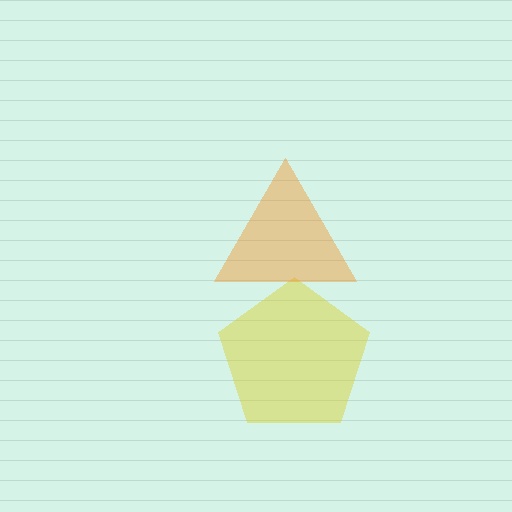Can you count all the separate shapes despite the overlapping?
Yes, there are 2 separate shapes.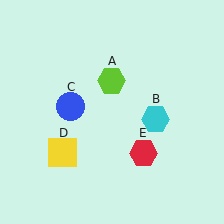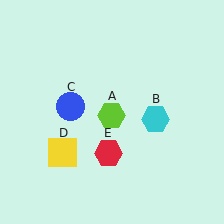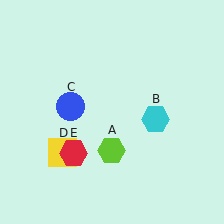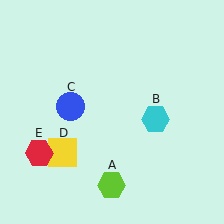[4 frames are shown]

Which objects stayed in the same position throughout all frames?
Cyan hexagon (object B) and blue circle (object C) and yellow square (object D) remained stationary.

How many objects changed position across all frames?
2 objects changed position: lime hexagon (object A), red hexagon (object E).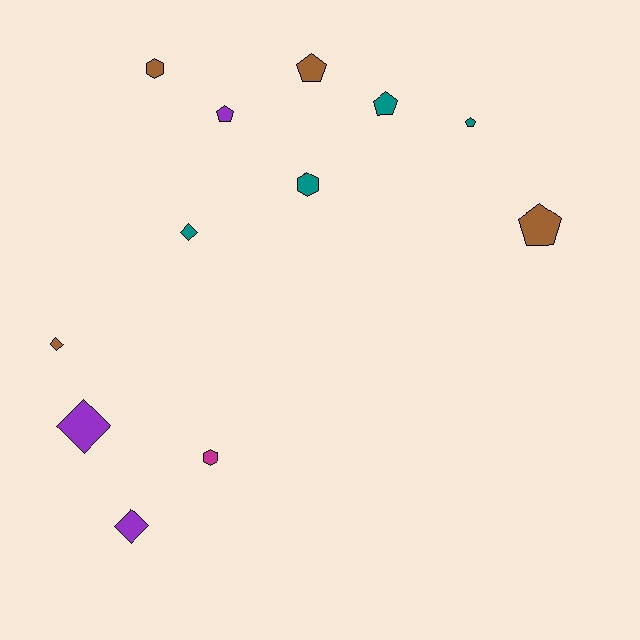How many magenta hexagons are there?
There is 1 magenta hexagon.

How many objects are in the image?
There are 12 objects.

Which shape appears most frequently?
Pentagon, with 5 objects.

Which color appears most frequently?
Brown, with 4 objects.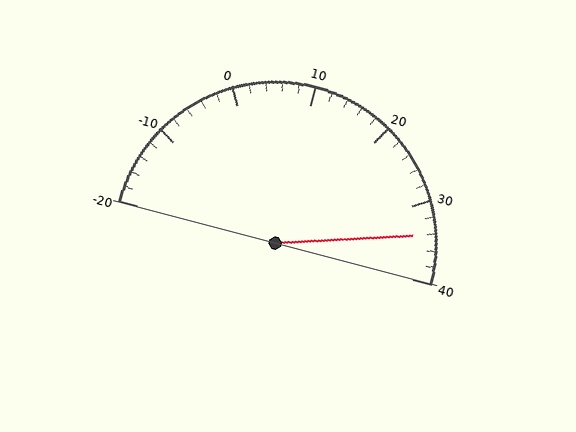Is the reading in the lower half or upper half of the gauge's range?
The reading is in the upper half of the range (-20 to 40).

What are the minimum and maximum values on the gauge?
The gauge ranges from -20 to 40.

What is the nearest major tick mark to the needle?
The nearest major tick mark is 30.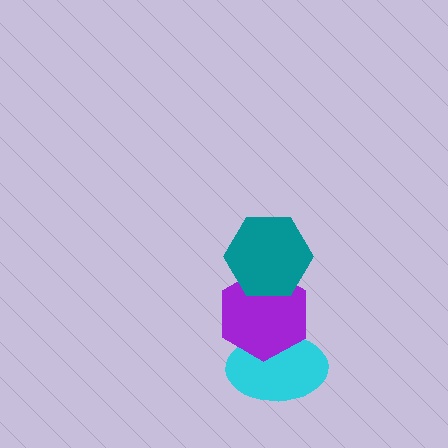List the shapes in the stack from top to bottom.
From top to bottom: the teal hexagon, the purple hexagon, the cyan ellipse.